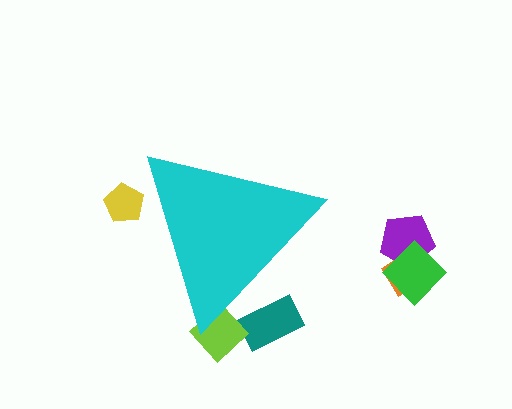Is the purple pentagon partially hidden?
No, the purple pentagon is fully visible.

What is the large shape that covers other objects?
A cyan triangle.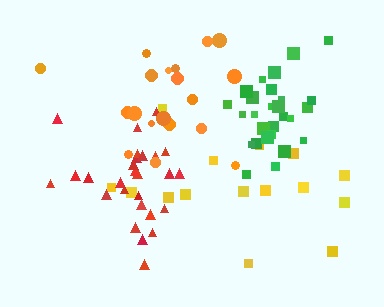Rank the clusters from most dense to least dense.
green, red, orange, yellow.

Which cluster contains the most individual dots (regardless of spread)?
Green (28).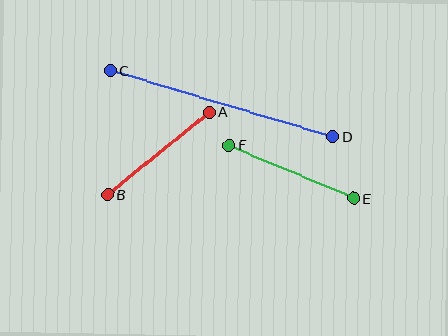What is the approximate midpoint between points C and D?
The midpoint is at approximately (221, 104) pixels.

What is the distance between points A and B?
The distance is approximately 131 pixels.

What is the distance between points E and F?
The distance is approximately 135 pixels.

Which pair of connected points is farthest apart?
Points C and D are farthest apart.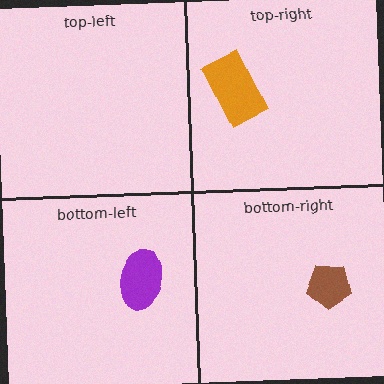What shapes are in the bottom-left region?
The purple ellipse.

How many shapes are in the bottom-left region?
1.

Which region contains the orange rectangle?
The top-right region.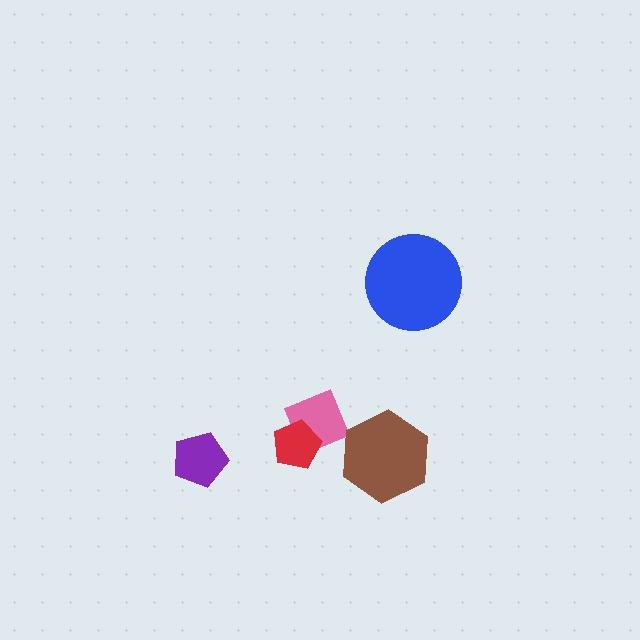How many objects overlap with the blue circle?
0 objects overlap with the blue circle.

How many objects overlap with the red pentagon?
1 object overlaps with the red pentagon.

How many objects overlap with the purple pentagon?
0 objects overlap with the purple pentagon.